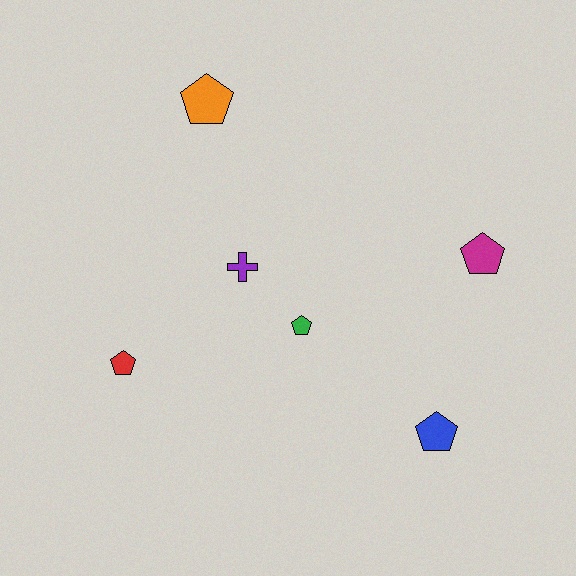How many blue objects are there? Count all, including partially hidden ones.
There is 1 blue object.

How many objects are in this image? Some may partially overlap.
There are 6 objects.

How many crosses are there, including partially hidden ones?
There is 1 cross.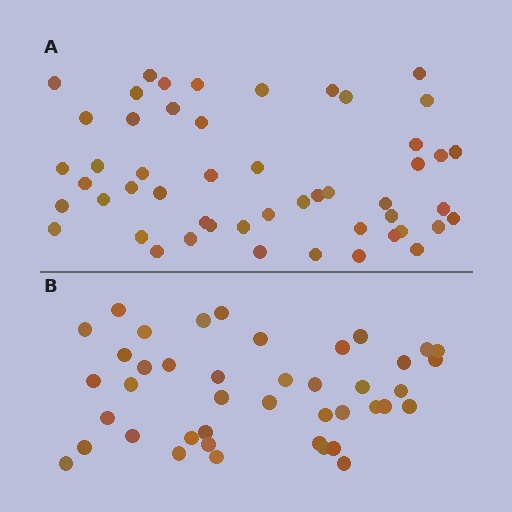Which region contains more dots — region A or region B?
Region A (the top region) has more dots.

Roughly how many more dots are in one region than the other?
Region A has roughly 8 or so more dots than region B.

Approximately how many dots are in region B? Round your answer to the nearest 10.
About 40 dots. (The exact count is 42, which rounds to 40.)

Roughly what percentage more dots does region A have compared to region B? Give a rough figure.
About 20% more.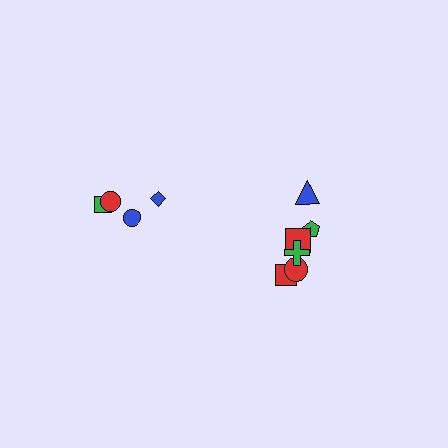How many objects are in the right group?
There are 6 objects.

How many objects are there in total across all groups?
There are 10 objects.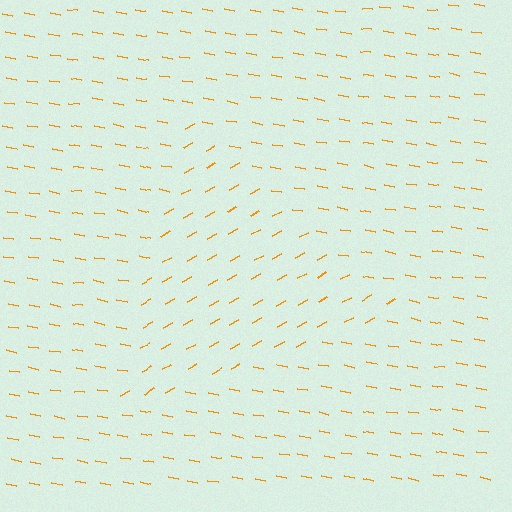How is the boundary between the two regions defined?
The boundary is defined purely by a change in line orientation (approximately 39 degrees difference). All lines are the same color and thickness.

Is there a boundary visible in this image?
Yes, there is a texture boundary formed by a change in line orientation.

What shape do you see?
I see a triangle.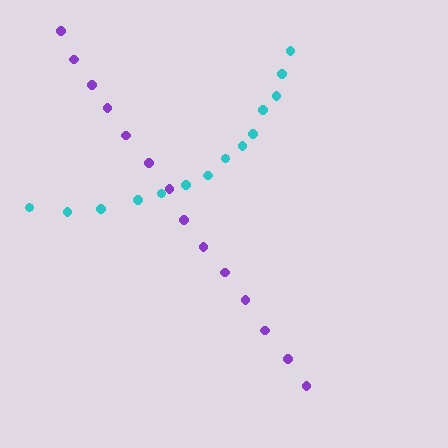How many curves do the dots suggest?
There are 2 distinct paths.